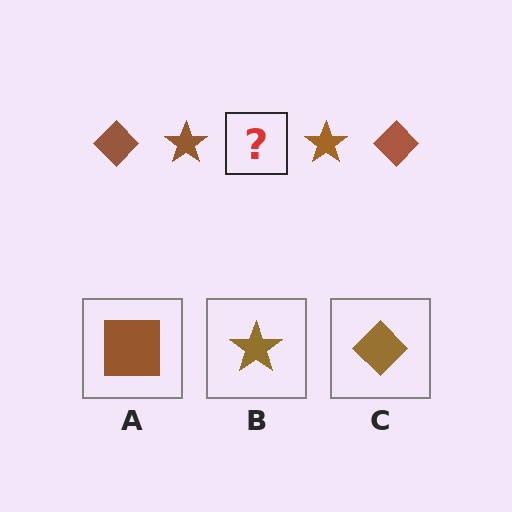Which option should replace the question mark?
Option C.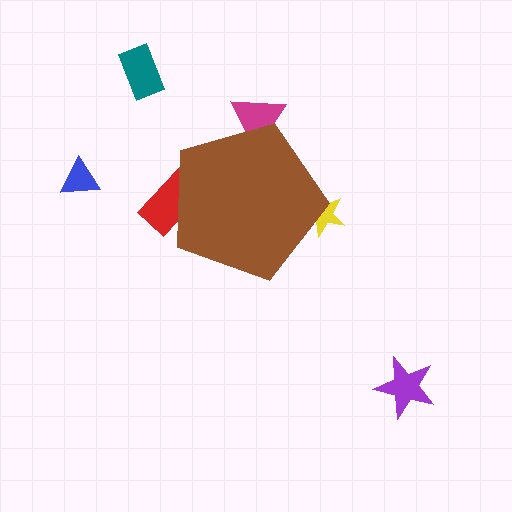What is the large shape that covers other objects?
A brown pentagon.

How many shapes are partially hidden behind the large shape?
3 shapes are partially hidden.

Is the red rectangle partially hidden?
Yes, the red rectangle is partially hidden behind the brown pentagon.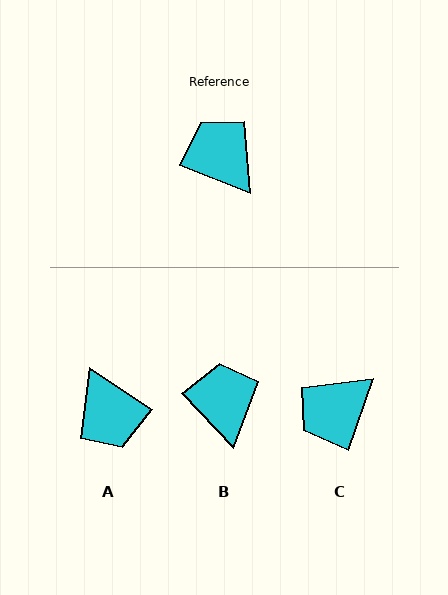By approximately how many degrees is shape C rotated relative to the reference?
Approximately 91 degrees counter-clockwise.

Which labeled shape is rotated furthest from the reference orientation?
A, about 167 degrees away.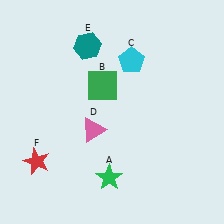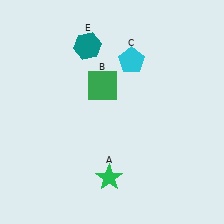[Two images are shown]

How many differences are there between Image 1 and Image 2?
There are 2 differences between the two images.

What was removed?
The pink triangle (D), the red star (F) were removed in Image 2.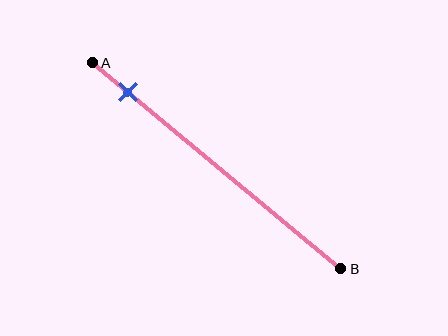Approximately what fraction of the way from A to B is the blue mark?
The blue mark is approximately 15% of the way from A to B.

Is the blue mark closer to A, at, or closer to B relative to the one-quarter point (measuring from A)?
The blue mark is closer to point A than the one-quarter point of segment AB.